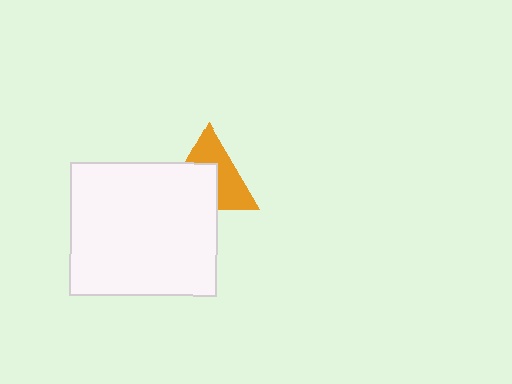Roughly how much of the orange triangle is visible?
About half of it is visible (roughly 52%).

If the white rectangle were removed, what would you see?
You would see the complete orange triangle.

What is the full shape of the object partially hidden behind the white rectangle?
The partially hidden object is an orange triangle.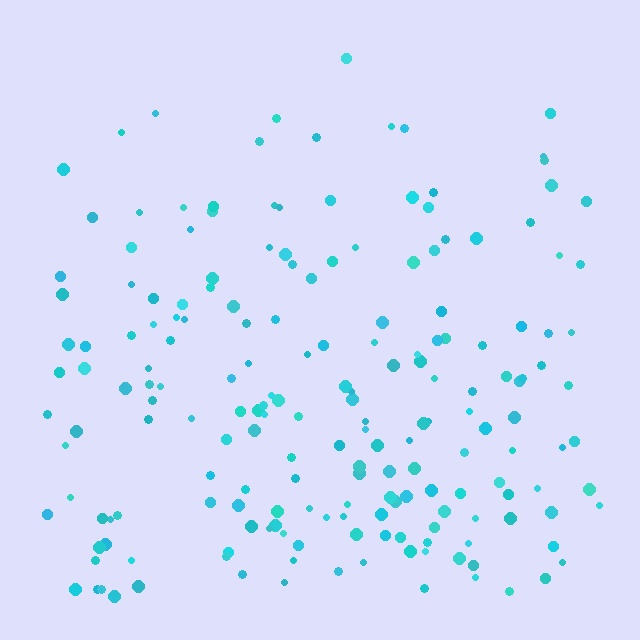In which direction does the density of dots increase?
From top to bottom, with the bottom side densest.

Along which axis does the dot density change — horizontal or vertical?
Vertical.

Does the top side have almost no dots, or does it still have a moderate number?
Still a moderate number, just noticeably fewer than the bottom.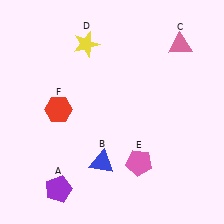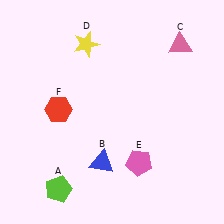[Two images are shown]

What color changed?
The pentagon (A) changed from purple in Image 1 to lime in Image 2.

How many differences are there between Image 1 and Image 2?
There is 1 difference between the two images.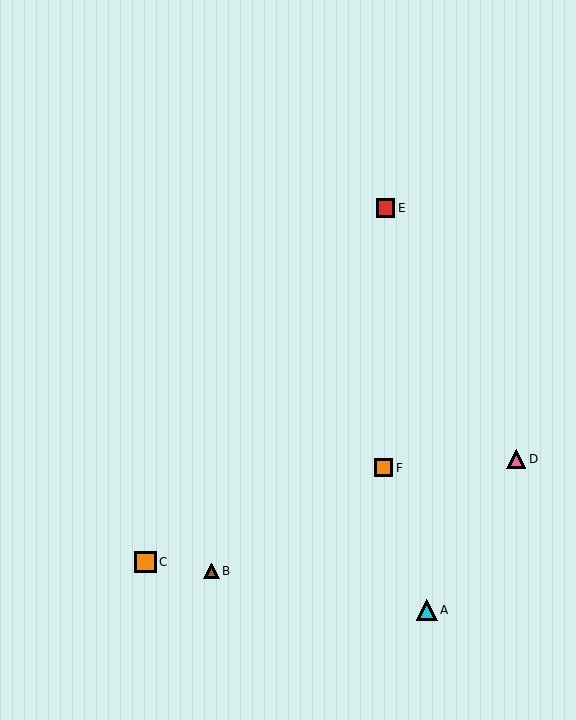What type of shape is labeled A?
Shape A is a cyan triangle.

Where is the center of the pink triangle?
The center of the pink triangle is at (516, 459).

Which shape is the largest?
The orange square (labeled C) is the largest.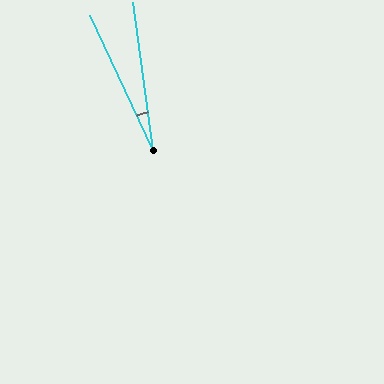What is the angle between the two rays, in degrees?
Approximately 17 degrees.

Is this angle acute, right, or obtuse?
It is acute.